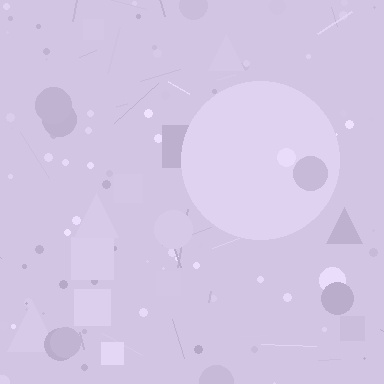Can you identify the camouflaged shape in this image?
The camouflaged shape is a circle.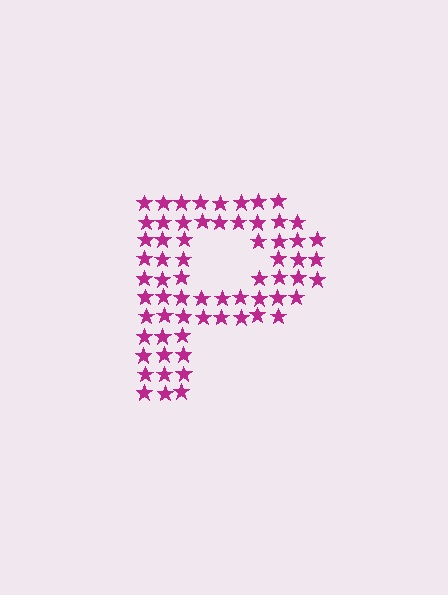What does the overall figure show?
The overall figure shows the letter P.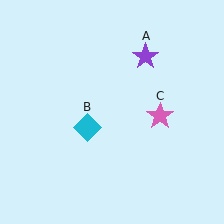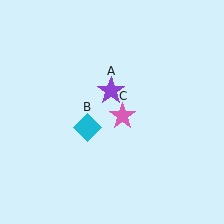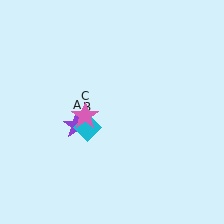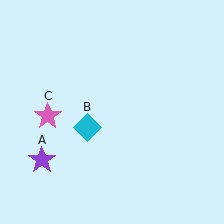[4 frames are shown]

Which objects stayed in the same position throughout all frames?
Cyan diamond (object B) remained stationary.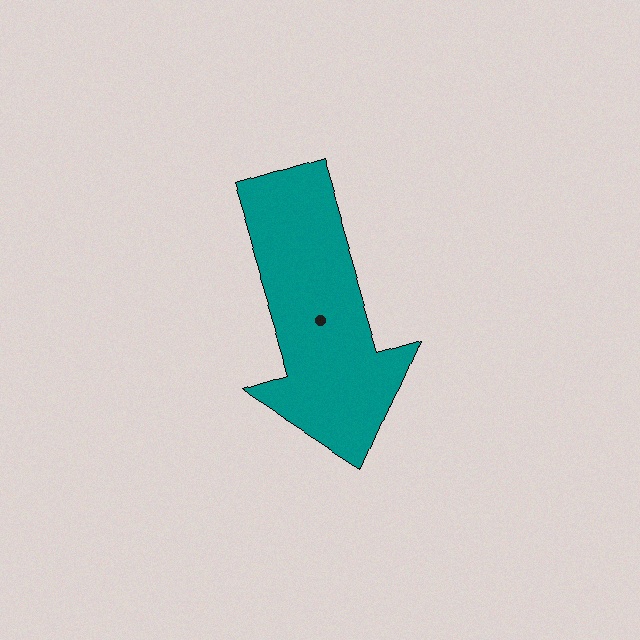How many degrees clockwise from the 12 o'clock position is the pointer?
Approximately 163 degrees.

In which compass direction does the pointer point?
South.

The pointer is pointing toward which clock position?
Roughly 5 o'clock.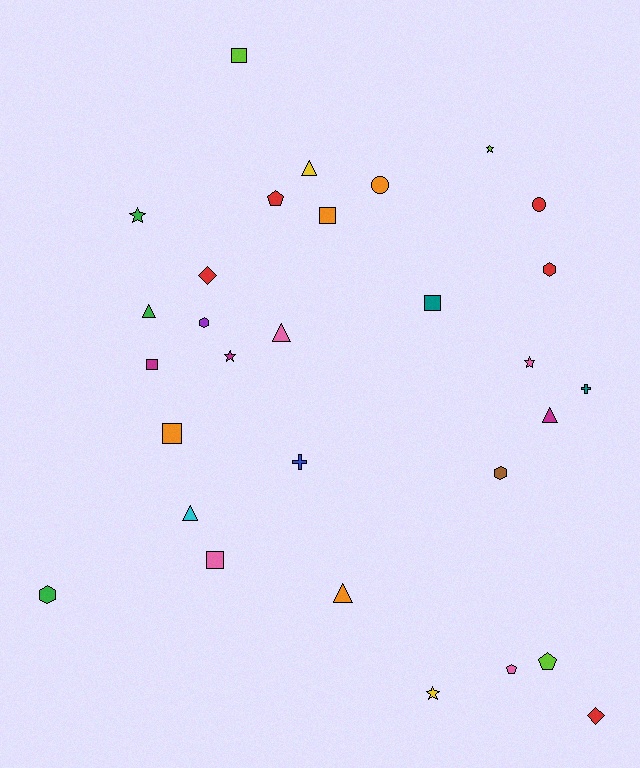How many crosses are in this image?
There are 2 crosses.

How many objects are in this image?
There are 30 objects.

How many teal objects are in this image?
There are 2 teal objects.